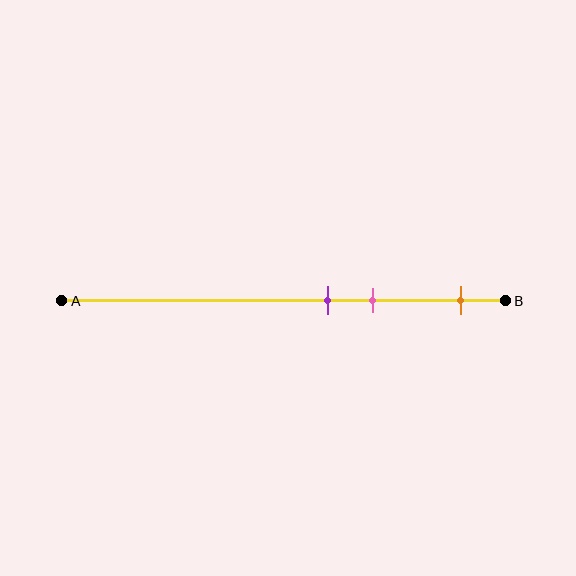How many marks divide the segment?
There are 3 marks dividing the segment.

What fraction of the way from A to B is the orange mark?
The orange mark is approximately 90% (0.9) of the way from A to B.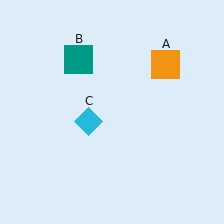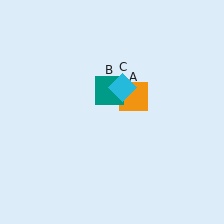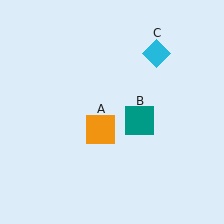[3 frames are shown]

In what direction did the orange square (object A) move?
The orange square (object A) moved down and to the left.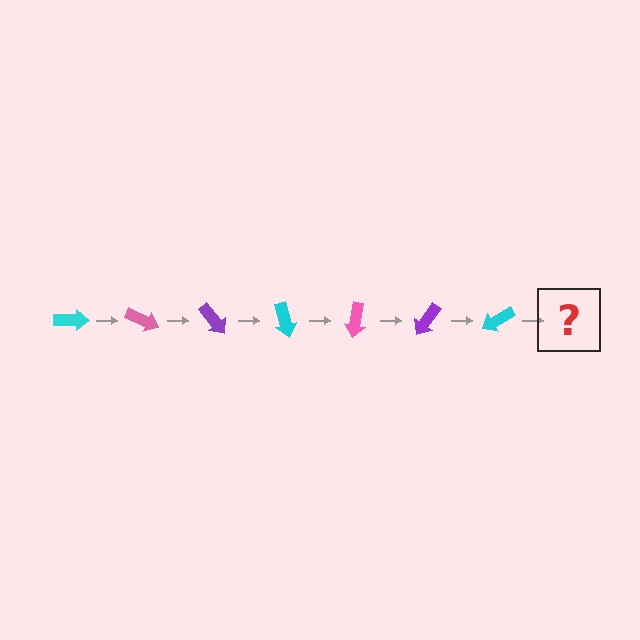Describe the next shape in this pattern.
It should be a pink arrow, rotated 175 degrees from the start.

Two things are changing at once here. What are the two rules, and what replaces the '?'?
The two rules are that it rotates 25 degrees each step and the color cycles through cyan, pink, and purple. The '?' should be a pink arrow, rotated 175 degrees from the start.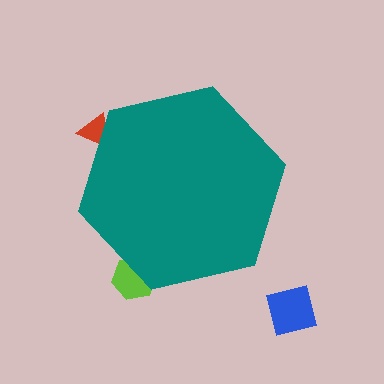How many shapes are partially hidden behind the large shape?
2 shapes are partially hidden.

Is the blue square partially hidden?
No, the blue square is fully visible.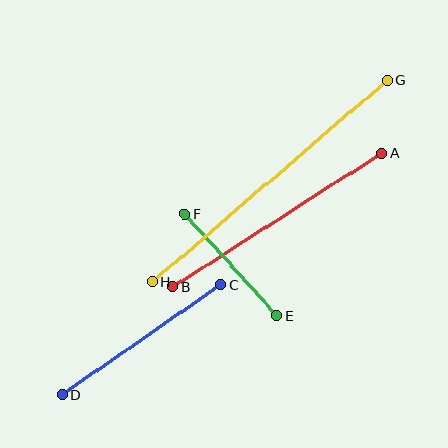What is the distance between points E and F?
The distance is approximately 137 pixels.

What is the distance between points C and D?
The distance is approximately 194 pixels.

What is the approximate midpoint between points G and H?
The midpoint is at approximately (270, 181) pixels.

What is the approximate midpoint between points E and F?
The midpoint is at approximately (231, 264) pixels.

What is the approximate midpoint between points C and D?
The midpoint is at approximately (142, 340) pixels.